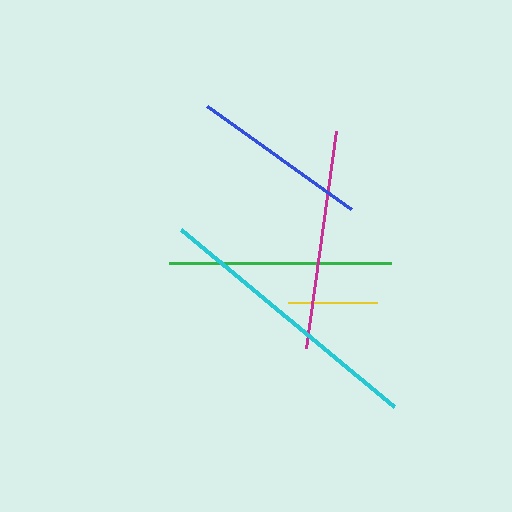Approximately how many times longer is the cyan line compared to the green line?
The cyan line is approximately 1.2 times the length of the green line.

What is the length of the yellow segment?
The yellow segment is approximately 89 pixels long.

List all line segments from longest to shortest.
From longest to shortest: cyan, green, magenta, blue, yellow.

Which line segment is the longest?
The cyan line is the longest at approximately 277 pixels.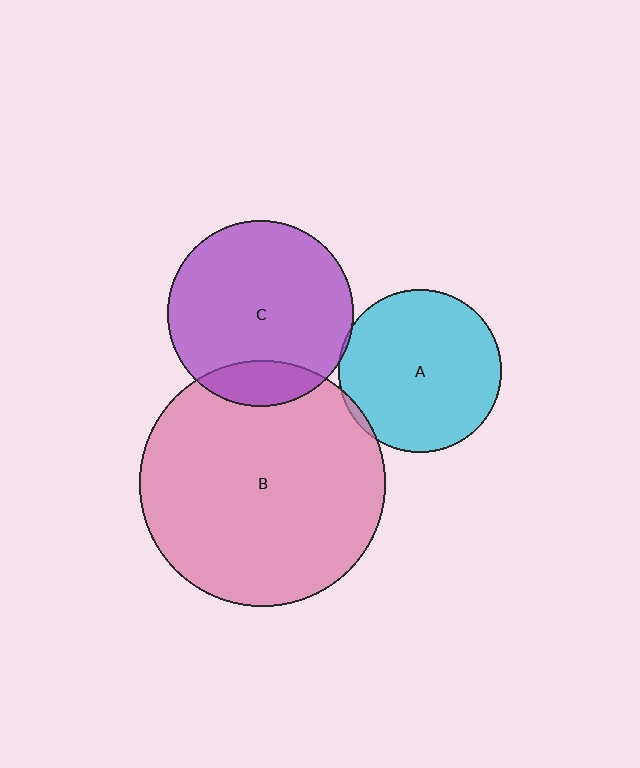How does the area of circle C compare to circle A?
Approximately 1.3 times.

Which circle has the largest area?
Circle B (pink).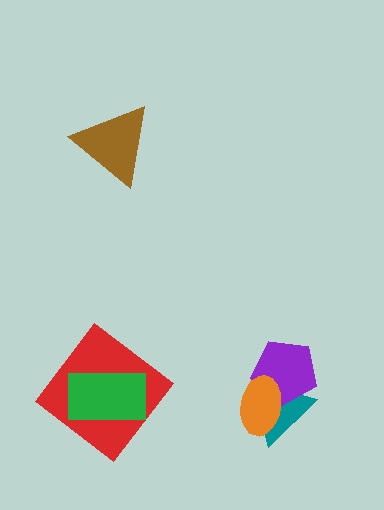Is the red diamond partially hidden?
Yes, it is partially covered by another shape.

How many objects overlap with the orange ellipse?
2 objects overlap with the orange ellipse.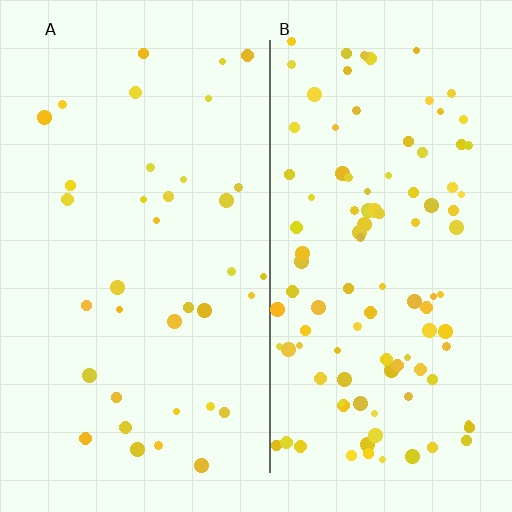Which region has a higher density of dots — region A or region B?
B (the right).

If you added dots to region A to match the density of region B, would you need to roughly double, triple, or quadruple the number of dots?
Approximately triple.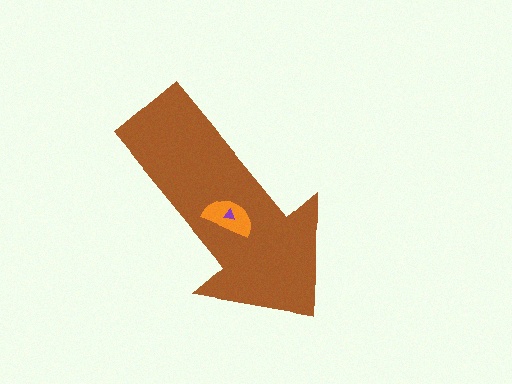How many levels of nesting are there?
3.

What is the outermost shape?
The brown arrow.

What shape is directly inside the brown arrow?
The orange semicircle.